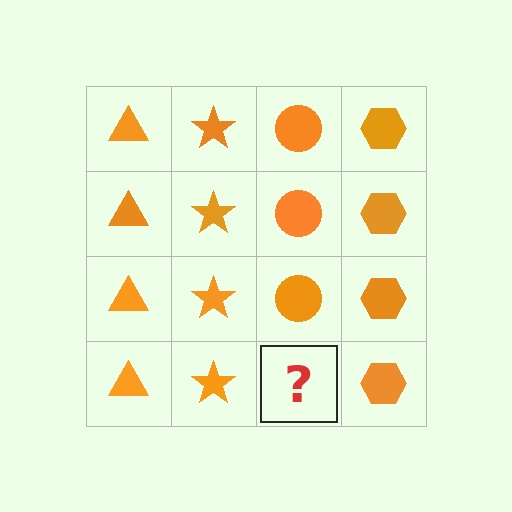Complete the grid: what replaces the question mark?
The question mark should be replaced with an orange circle.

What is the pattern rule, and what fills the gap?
The rule is that each column has a consistent shape. The gap should be filled with an orange circle.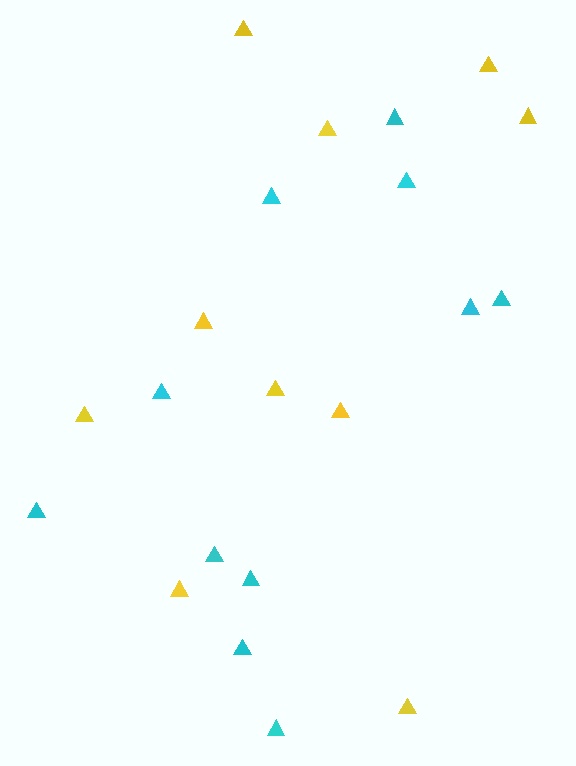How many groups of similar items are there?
There are 2 groups: one group of yellow triangles (10) and one group of cyan triangles (11).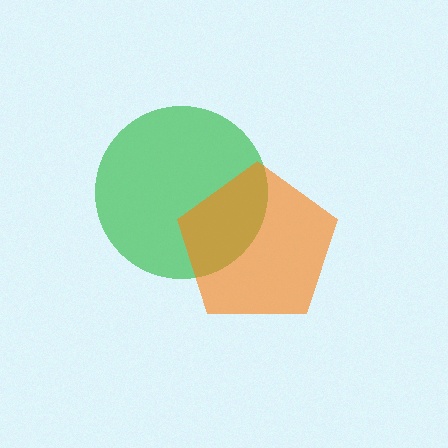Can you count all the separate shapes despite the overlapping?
Yes, there are 2 separate shapes.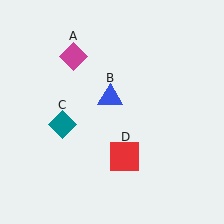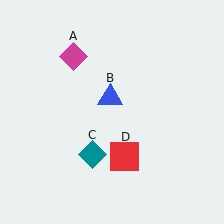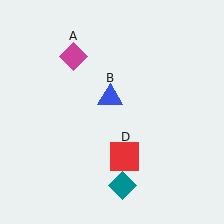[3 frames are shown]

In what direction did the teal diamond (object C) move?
The teal diamond (object C) moved down and to the right.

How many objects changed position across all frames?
1 object changed position: teal diamond (object C).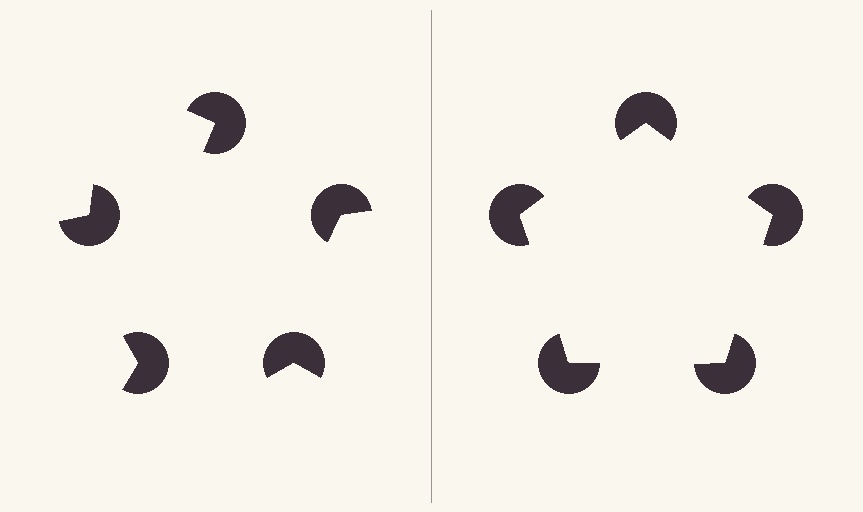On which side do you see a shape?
An illusory pentagon appears on the right side. On the left side the wedge cuts are rotated, so no coherent shape forms.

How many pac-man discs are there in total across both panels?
10 — 5 on each side.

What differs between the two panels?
The pac-man discs are positioned identically on both sides; only the wedge orientations differ. On the right they align to a pentagon; on the left they are misaligned.